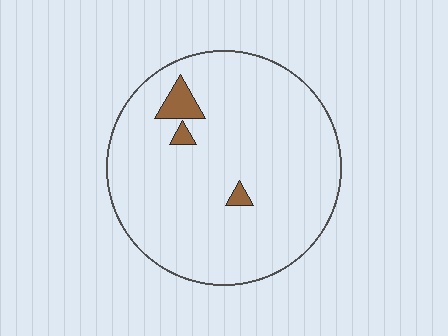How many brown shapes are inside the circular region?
3.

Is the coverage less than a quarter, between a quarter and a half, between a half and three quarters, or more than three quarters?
Less than a quarter.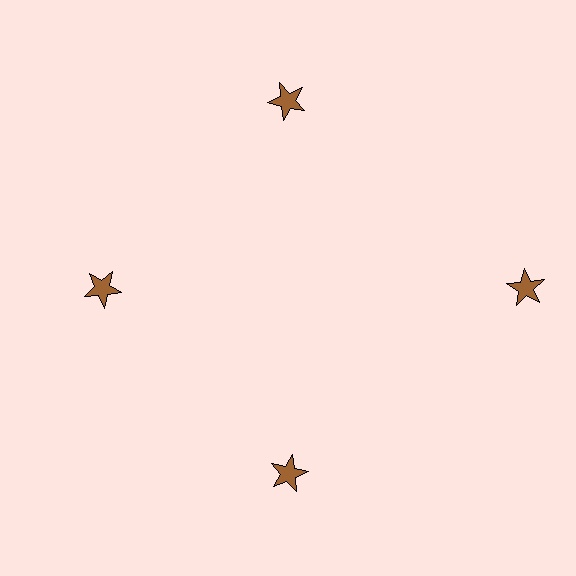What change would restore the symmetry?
The symmetry would be restored by moving it inward, back onto the ring so that all 4 stars sit at equal angles and equal distance from the center.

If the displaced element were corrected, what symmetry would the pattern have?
It would have 4-fold rotational symmetry — the pattern would map onto itself every 90 degrees.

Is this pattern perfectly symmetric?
No. The 4 brown stars are arranged in a ring, but one element near the 3 o'clock position is pushed outward from the center, breaking the 4-fold rotational symmetry.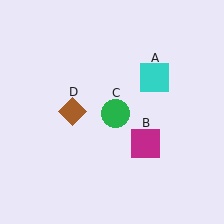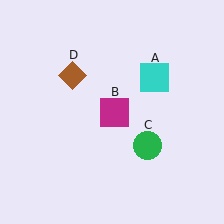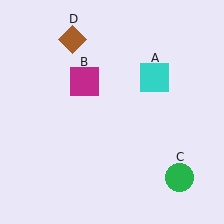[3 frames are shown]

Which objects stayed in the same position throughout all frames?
Cyan square (object A) remained stationary.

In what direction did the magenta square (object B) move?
The magenta square (object B) moved up and to the left.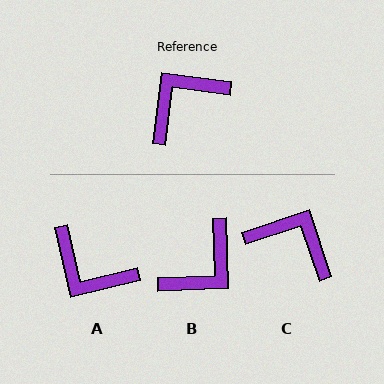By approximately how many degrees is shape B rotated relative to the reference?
Approximately 171 degrees clockwise.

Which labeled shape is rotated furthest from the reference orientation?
B, about 171 degrees away.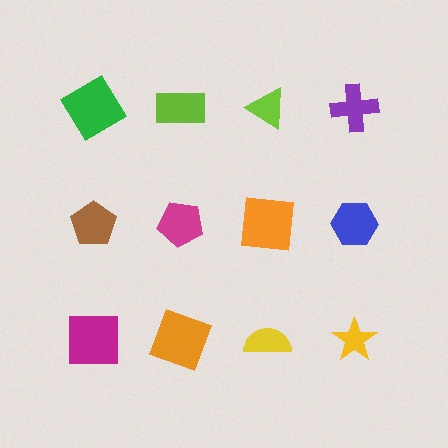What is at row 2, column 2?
A magenta pentagon.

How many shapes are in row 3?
4 shapes.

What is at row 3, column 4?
A yellow star.